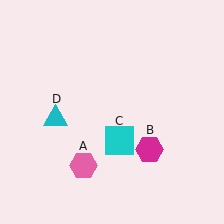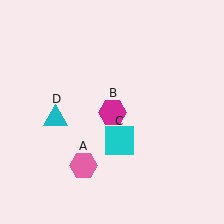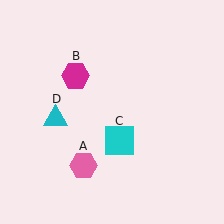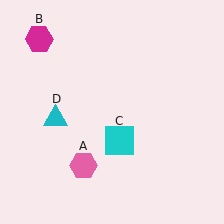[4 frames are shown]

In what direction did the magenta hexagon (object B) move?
The magenta hexagon (object B) moved up and to the left.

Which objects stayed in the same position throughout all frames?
Pink hexagon (object A) and cyan square (object C) and cyan triangle (object D) remained stationary.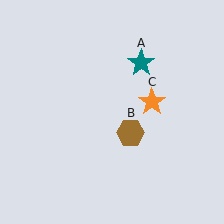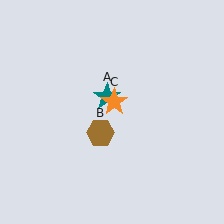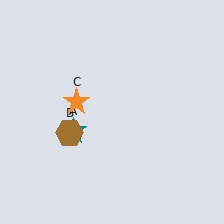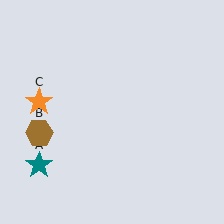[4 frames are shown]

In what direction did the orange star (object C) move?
The orange star (object C) moved left.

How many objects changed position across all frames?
3 objects changed position: teal star (object A), brown hexagon (object B), orange star (object C).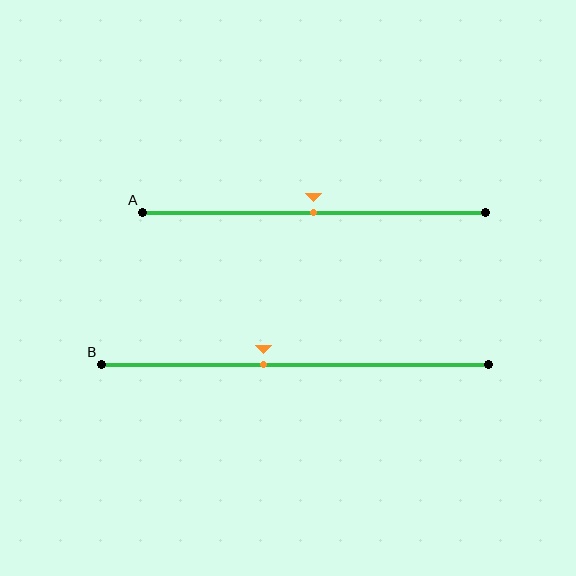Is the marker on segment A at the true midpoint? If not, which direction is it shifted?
Yes, the marker on segment A is at the true midpoint.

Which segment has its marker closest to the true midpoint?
Segment A has its marker closest to the true midpoint.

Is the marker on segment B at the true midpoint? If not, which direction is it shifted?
No, the marker on segment B is shifted to the left by about 8% of the segment length.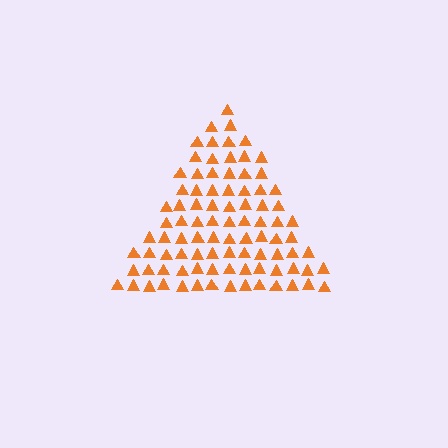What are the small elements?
The small elements are triangles.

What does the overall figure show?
The overall figure shows a triangle.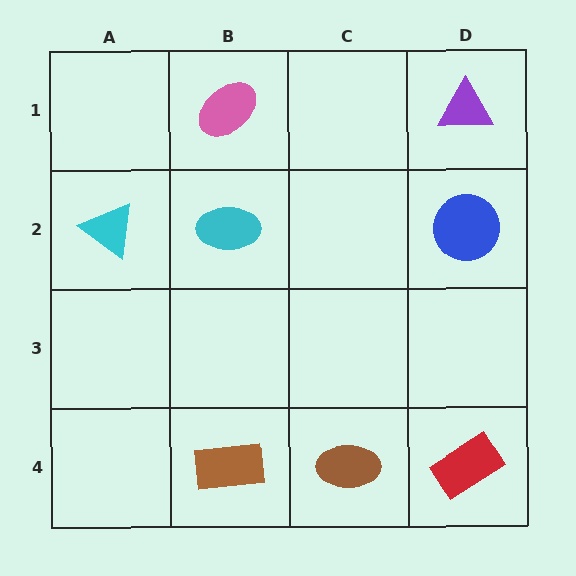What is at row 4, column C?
A brown ellipse.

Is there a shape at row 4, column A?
No, that cell is empty.